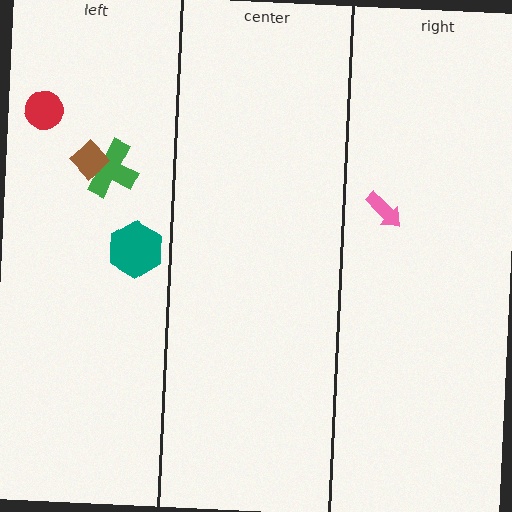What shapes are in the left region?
The teal hexagon, the red circle, the green cross, the brown diamond.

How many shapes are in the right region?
1.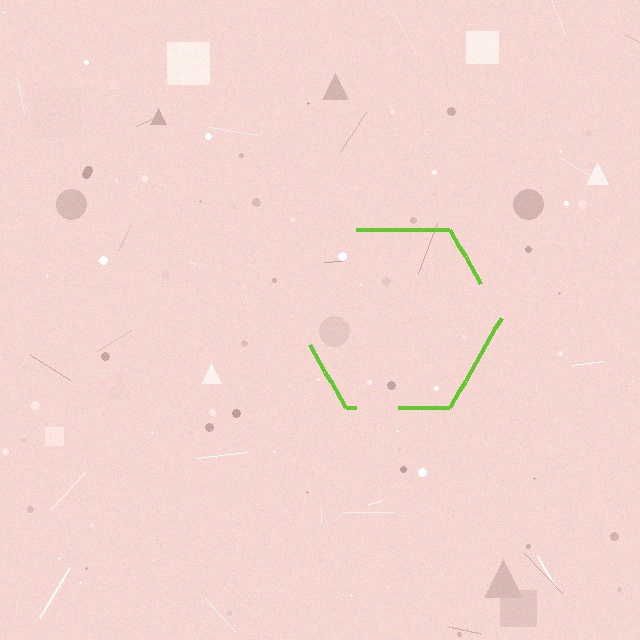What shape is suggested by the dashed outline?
The dashed outline suggests a hexagon.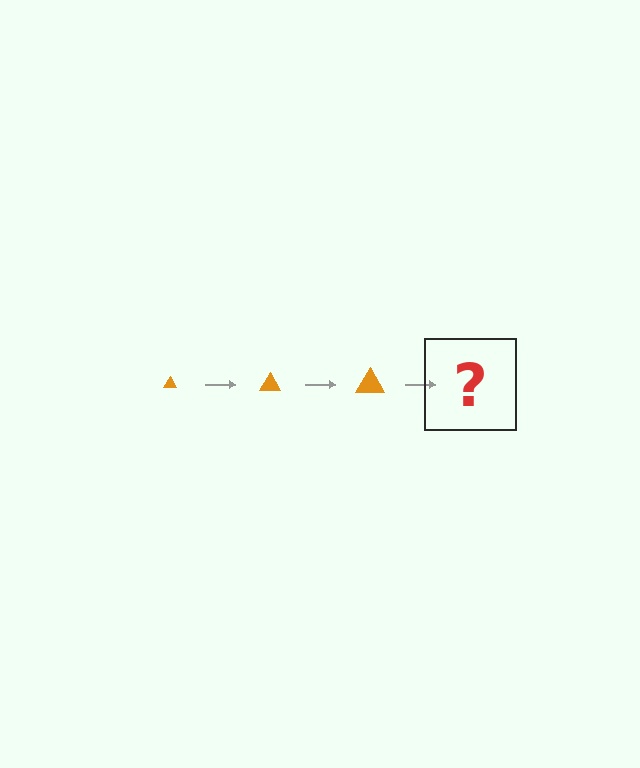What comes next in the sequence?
The next element should be an orange triangle, larger than the previous one.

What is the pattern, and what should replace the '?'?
The pattern is that the triangle gets progressively larger each step. The '?' should be an orange triangle, larger than the previous one.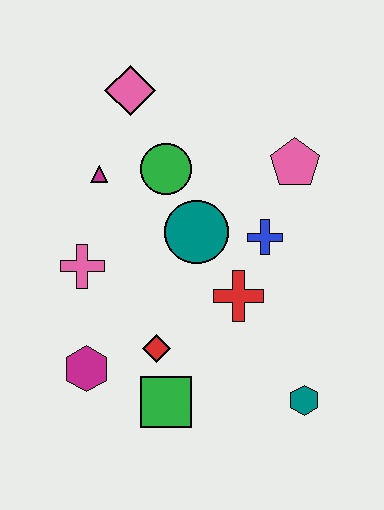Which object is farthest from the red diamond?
The pink diamond is farthest from the red diamond.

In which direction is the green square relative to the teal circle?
The green square is below the teal circle.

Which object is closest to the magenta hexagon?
The red diamond is closest to the magenta hexagon.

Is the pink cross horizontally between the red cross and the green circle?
No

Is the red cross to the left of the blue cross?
Yes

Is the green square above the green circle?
No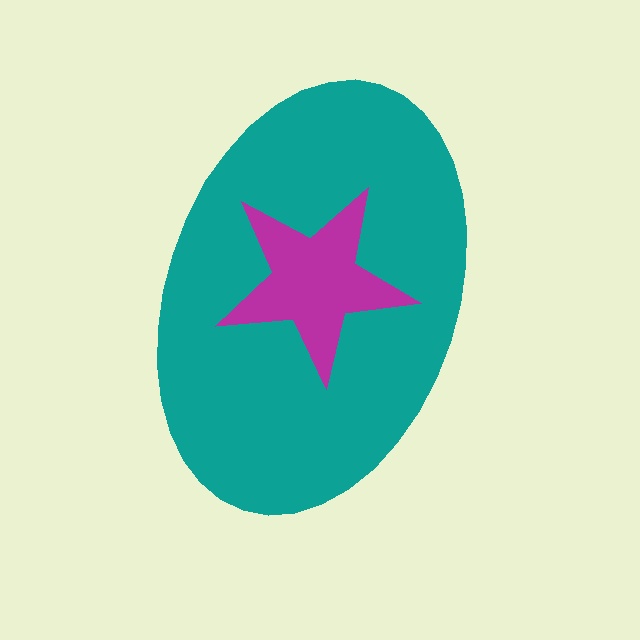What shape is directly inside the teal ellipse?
The magenta star.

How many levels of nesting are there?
2.